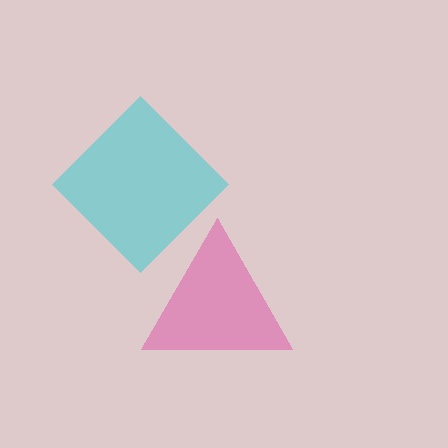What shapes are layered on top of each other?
The layered shapes are: a pink triangle, a cyan diamond.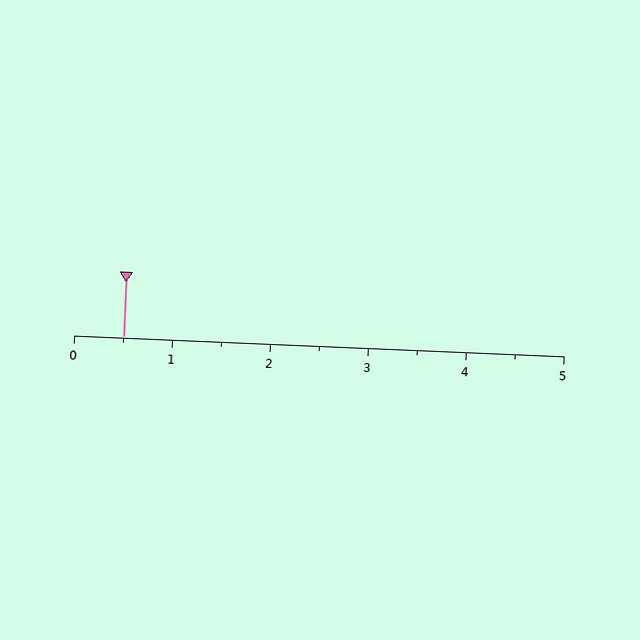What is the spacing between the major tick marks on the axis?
The major ticks are spaced 1 apart.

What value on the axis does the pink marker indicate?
The marker indicates approximately 0.5.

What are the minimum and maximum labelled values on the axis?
The axis runs from 0 to 5.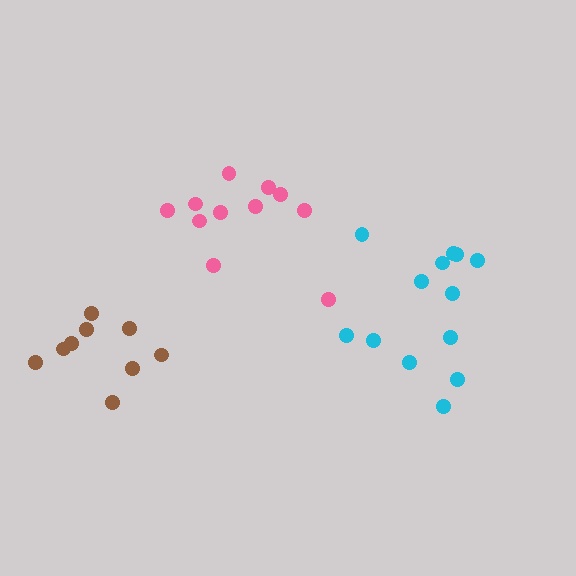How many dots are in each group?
Group 1: 11 dots, Group 2: 9 dots, Group 3: 13 dots (33 total).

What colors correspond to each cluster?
The clusters are colored: pink, brown, cyan.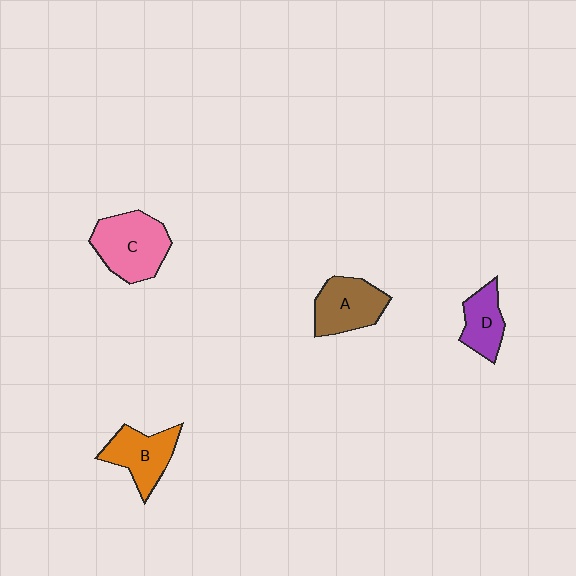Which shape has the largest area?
Shape C (pink).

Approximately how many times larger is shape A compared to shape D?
Approximately 1.3 times.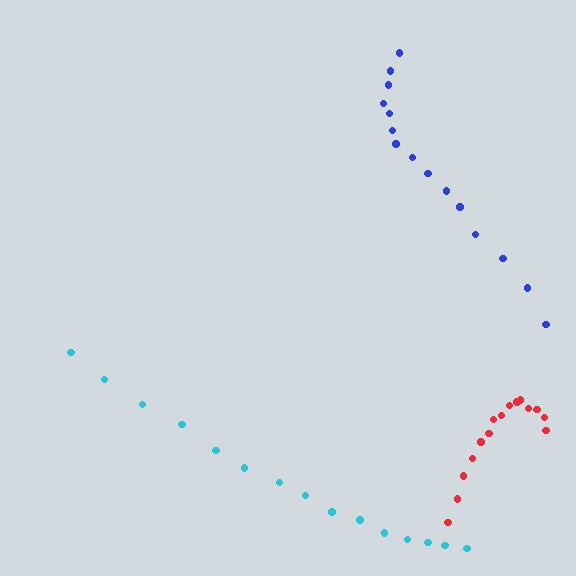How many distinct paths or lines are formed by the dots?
There are 3 distinct paths.